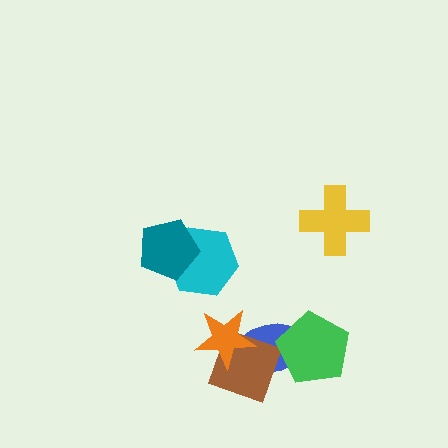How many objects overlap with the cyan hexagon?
1 object overlaps with the cyan hexagon.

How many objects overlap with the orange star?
2 objects overlap with the orange star.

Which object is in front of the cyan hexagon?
The teal pentagon is in front of the cyan hexagon.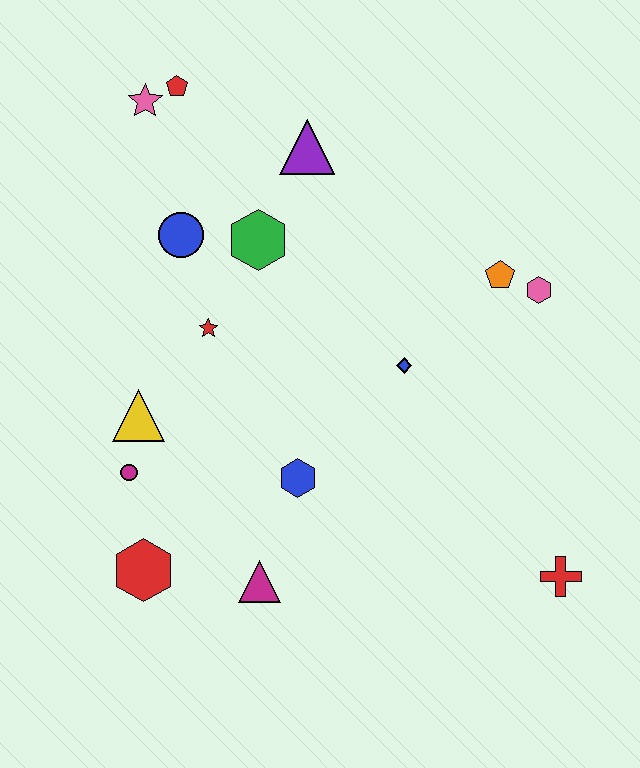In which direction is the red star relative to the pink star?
The red star is below the pink star.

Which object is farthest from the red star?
The red cross is farthest from the red star.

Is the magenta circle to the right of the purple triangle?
No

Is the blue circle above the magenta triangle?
Yes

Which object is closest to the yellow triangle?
The magenta circle is closest to the yellow triangle.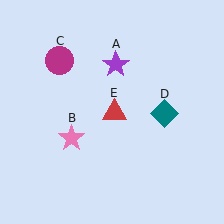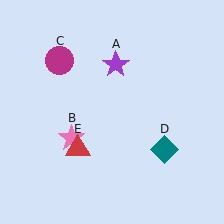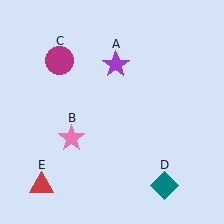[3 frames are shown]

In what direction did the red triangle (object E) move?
The red triangle (object E) moved down and to the left.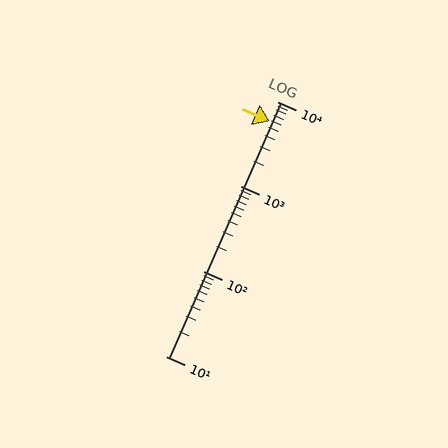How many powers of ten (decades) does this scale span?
The scale spans 3 decades, from 10 to 10000.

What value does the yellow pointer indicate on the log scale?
The pointer indicates approximately 5900.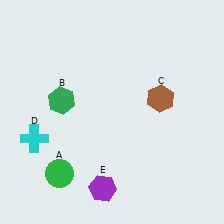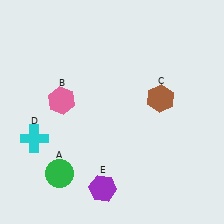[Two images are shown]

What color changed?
The hexagon (B) changed from green in Image 1 to pink in Image 2.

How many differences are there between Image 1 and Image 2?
There is 1 difference between the two images.